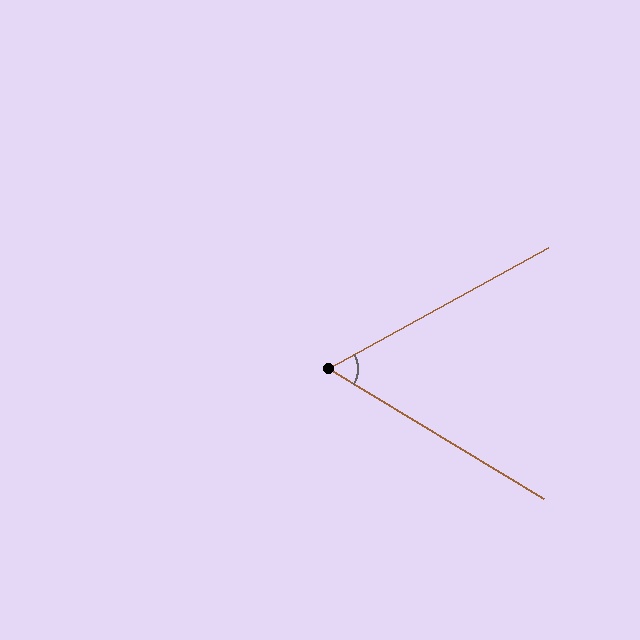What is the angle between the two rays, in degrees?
Approximately 60 degrees.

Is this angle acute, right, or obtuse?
It is acute.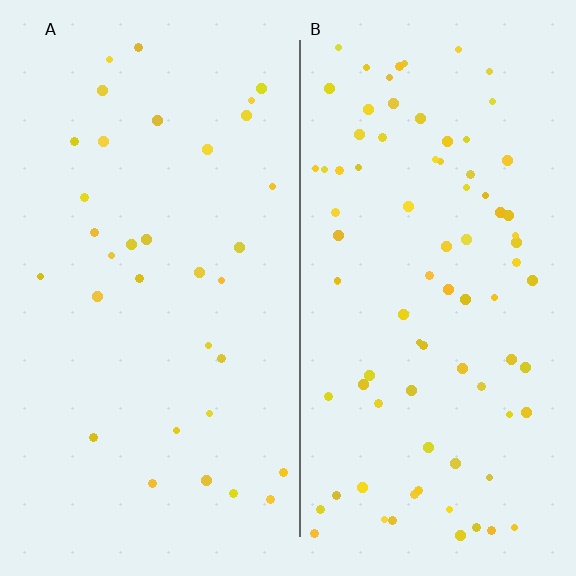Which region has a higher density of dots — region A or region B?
B (the right).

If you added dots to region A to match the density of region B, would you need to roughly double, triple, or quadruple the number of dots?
Approximately triple.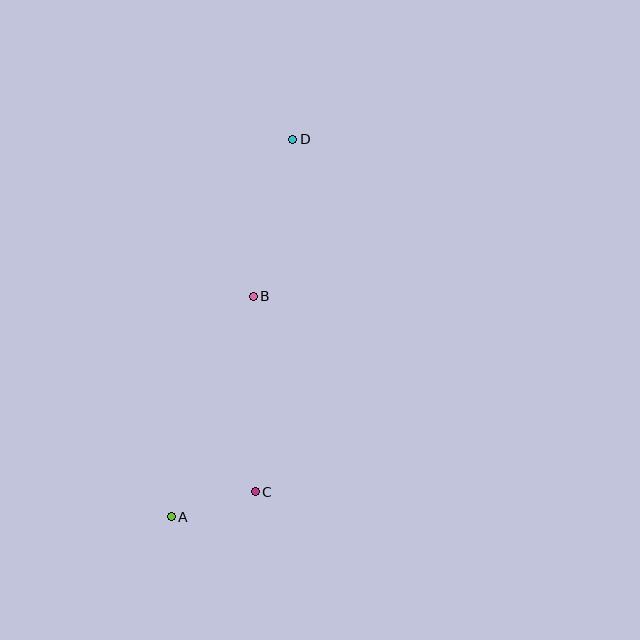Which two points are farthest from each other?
Points A and D are farthest from each other.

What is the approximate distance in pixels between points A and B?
The distance between A and B is approximately 235 pixels.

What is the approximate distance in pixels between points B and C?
The distance between B and C is approximately 195 pixels.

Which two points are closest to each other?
Points A and C are closest to each other.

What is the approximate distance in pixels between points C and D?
The distance between C and D is approximately 354 pixels.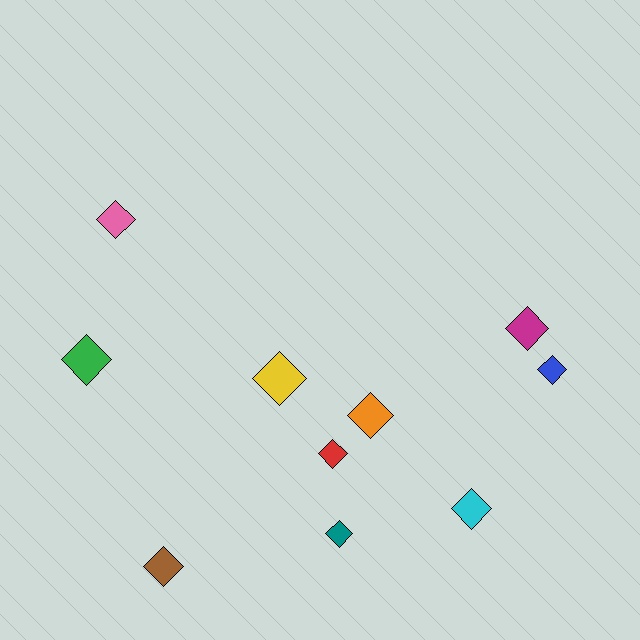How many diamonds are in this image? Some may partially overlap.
There are 10 diamonds.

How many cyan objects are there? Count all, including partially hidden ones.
There is 1 cyan object.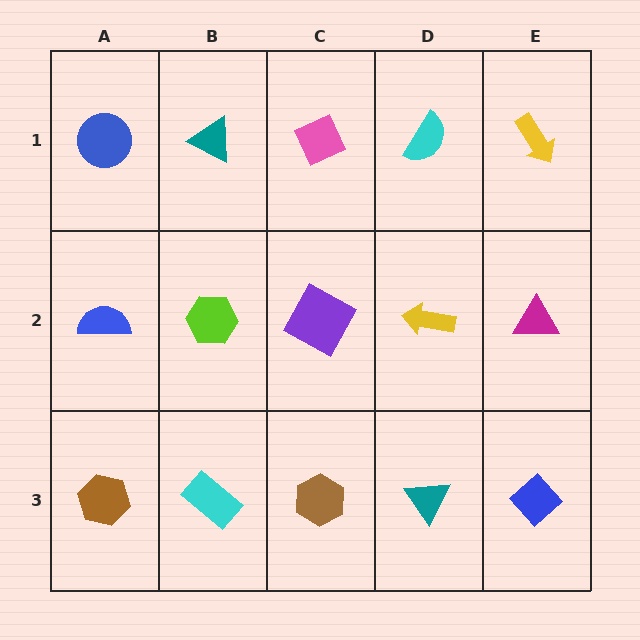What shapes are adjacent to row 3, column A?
A blue semicircle (row 2, column A), a cyan rectangle (row 3, column B).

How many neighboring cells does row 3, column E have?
2.